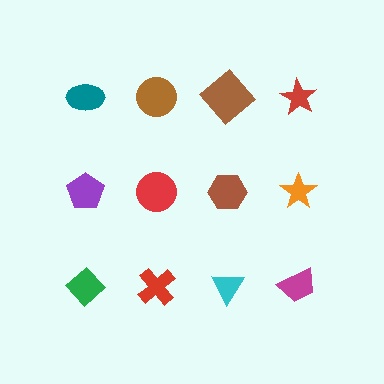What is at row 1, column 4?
A red star.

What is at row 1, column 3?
A brown diamond.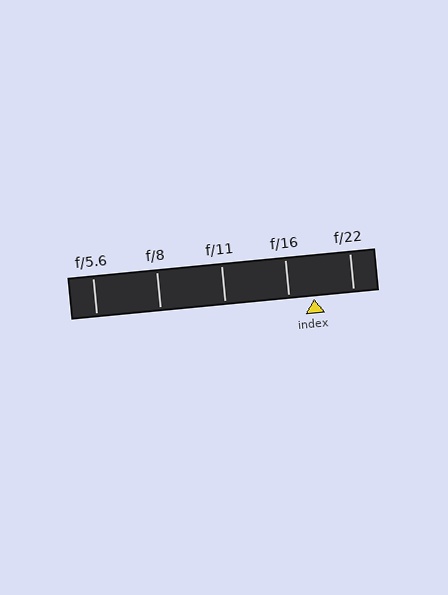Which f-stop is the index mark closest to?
The index mark is closest to f/16.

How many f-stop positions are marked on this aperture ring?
There are 5 f-stop positions marked.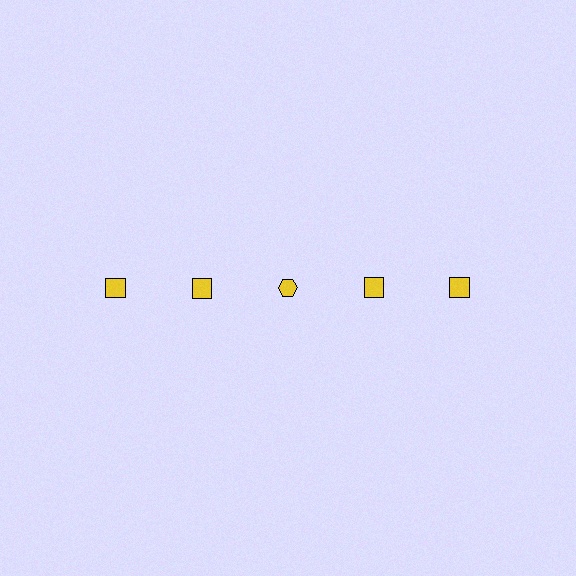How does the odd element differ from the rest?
It has a different shape: hexagon instead of square.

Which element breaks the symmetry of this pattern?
The yellow hexagon in the top row, center column breaks the symmetry. All other shapes are yellow squares.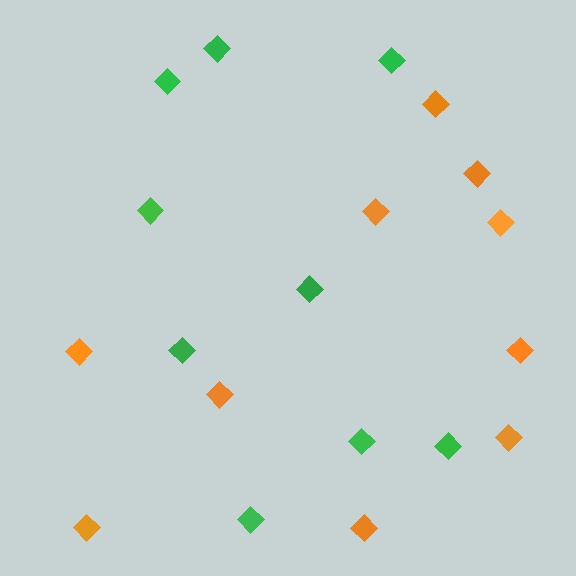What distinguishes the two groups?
There are 2 groups: one group of orange diamonds (10) and one group of green diamonds (9).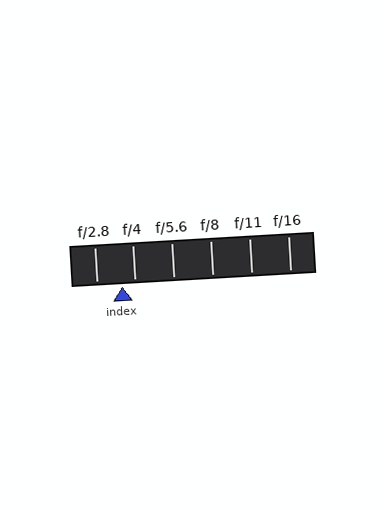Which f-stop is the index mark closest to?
The index mark is closest to f/4.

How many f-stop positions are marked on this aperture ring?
There are 6 f-stop positions marked.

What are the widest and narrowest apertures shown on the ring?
The widest aperture shown is f/2.8 and the narrowest is f/16.